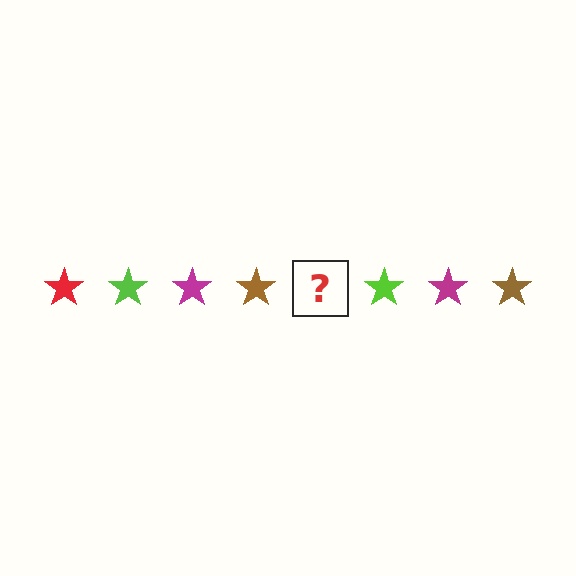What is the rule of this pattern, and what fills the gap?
The rule is that the pattern cycles through red, lime, magenta, brown stars. The gap should be filled with a red star.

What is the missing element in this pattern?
The missing element is a red star.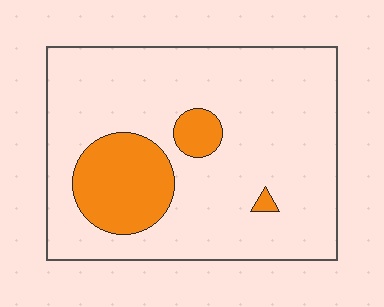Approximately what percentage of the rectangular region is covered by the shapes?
Approximately 15%.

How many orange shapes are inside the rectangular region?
3.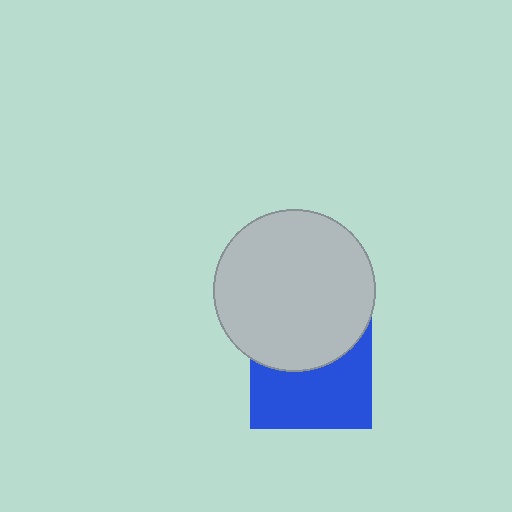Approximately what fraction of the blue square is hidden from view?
Roughly 44% of the blue square is hidden behind the light gray circle.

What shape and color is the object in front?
The object in front is a light gray circle.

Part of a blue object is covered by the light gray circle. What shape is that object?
It is a square.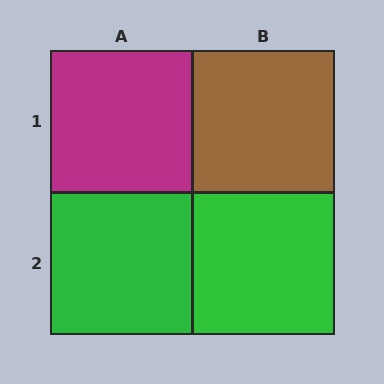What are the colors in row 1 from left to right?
Magenta, brown.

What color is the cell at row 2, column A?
Green.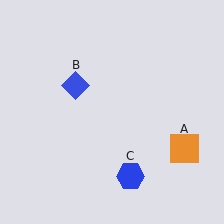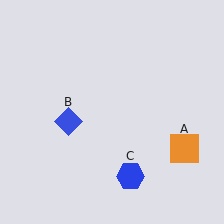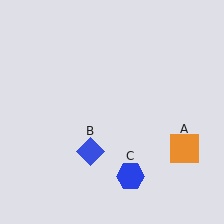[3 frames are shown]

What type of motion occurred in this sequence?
The blue diamond (object B) rotated counterclockwise around the center of the scene.